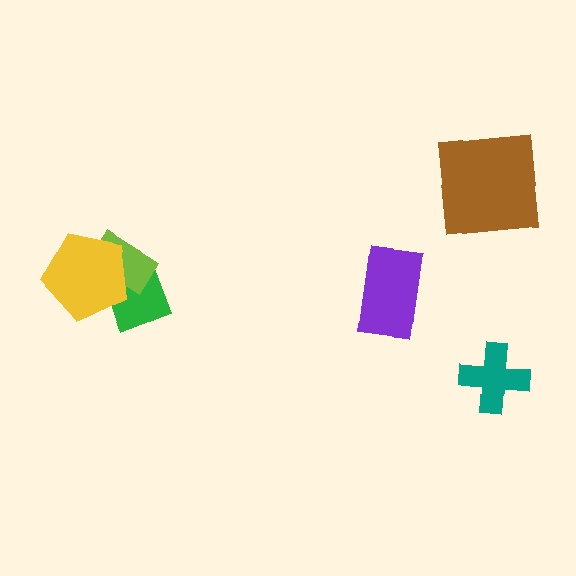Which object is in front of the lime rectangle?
The yellow pentagon is in front of the lime rectangle.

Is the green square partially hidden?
Yes, it is partially covered by another shape.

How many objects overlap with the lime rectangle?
2 objects overlap with the lime rectangle.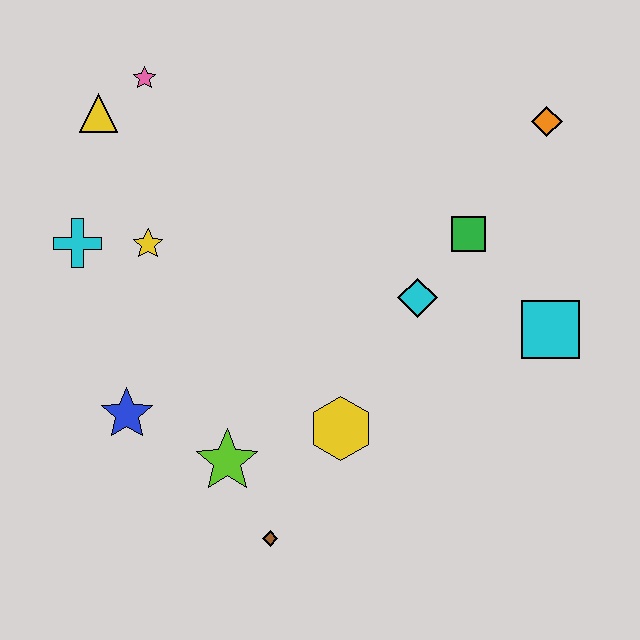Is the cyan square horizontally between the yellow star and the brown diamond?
No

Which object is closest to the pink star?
The yellow triangle is closest to the pink star.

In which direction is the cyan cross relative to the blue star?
The cyan cross is above the blue star.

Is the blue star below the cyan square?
Yes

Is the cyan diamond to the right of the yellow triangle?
Yes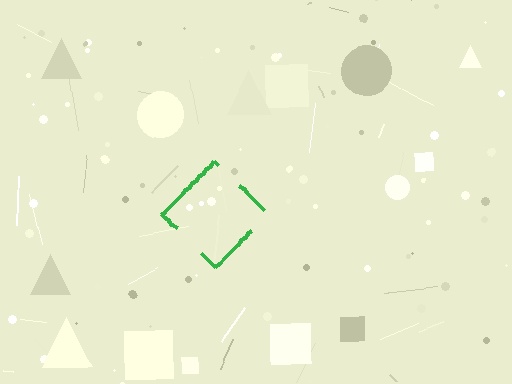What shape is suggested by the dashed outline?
The dashed outline suggests a diamond.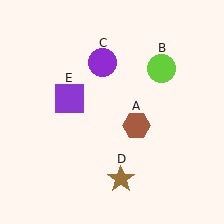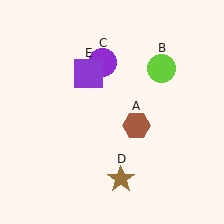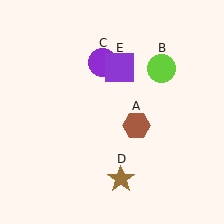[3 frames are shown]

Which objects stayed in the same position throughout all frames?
Brown hexagon (object A) and lime circle (object B) and purple circle (object C) and brown star (object D) remained stationary.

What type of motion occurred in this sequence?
The purple square (object E) rotated clockwise around the center of the scene.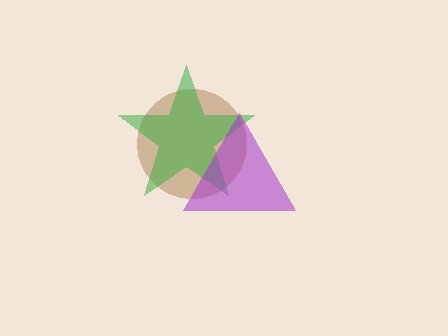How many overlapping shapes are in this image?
There are 3 overlapping shapes in the image.